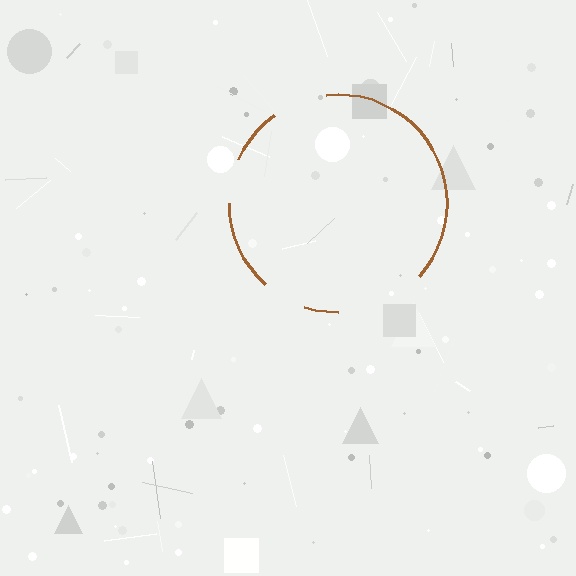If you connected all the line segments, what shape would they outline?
They would outline a circle.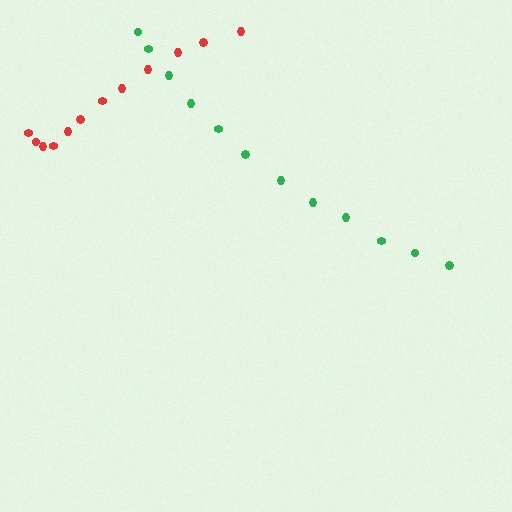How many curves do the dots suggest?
There are 2 distinct paths.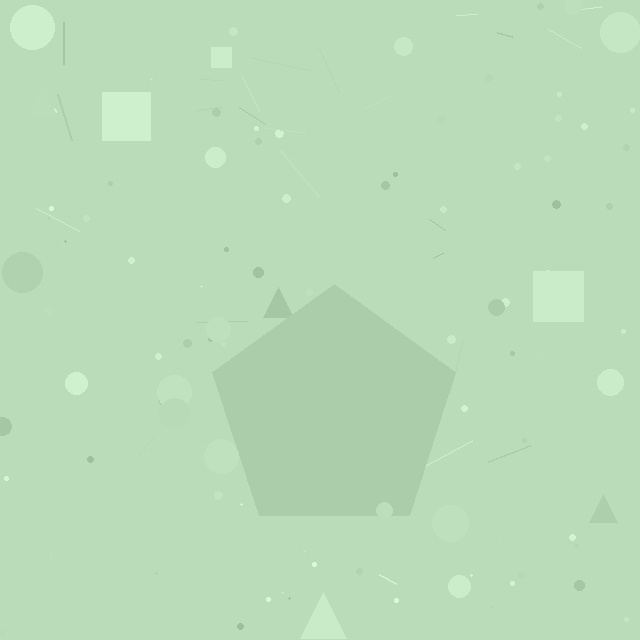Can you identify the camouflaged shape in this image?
The camouflaged shape is a pentagon.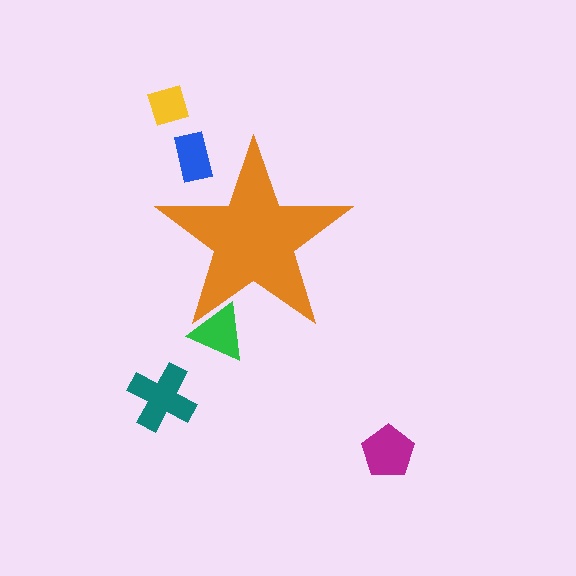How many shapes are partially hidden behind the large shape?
2 shapes are partially hidden.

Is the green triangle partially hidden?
Yes, the green triangle is partially hidden behind the orange star.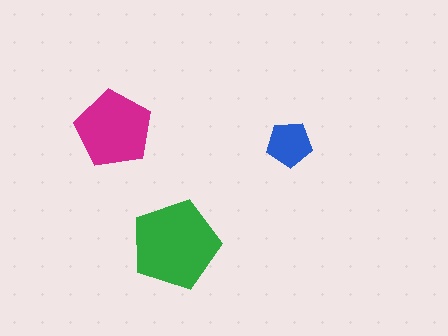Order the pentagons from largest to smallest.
the green one, the magenta one, the blue one.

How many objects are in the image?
There are 3 objects in the image.